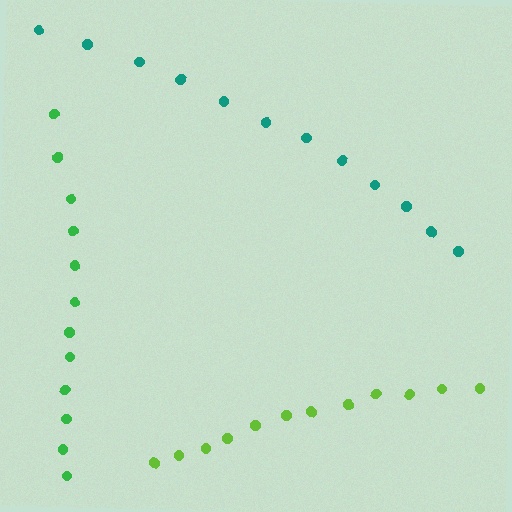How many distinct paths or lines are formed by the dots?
There are 3 distinct paths.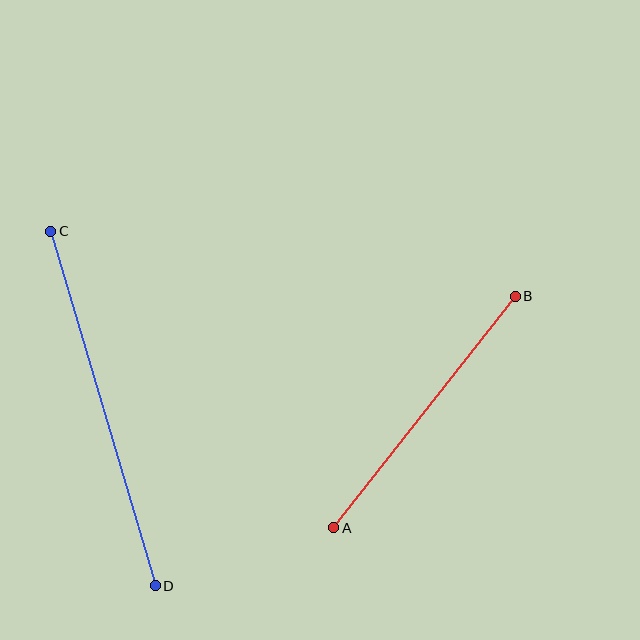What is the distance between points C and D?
The distance is approximately 370 pixels.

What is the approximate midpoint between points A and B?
The midpoint is at approximately (424, 412) pixels.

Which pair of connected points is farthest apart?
Points C and D are farthest apart.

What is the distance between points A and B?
The distance is approximately 294 pixels.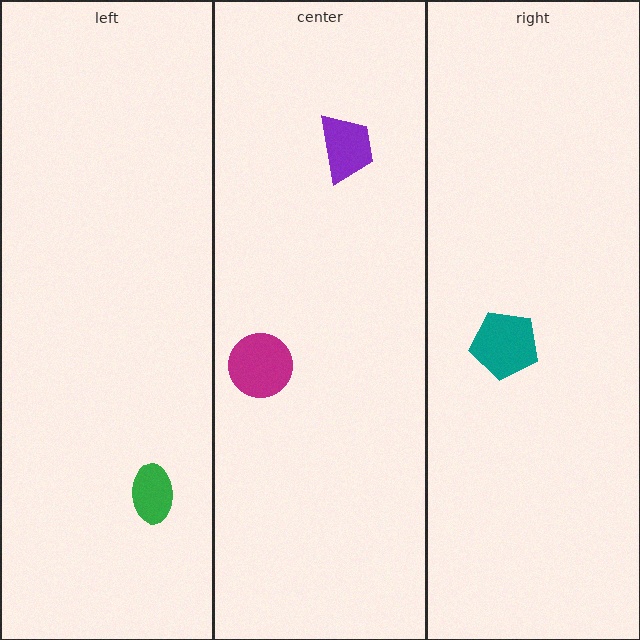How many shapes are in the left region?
1.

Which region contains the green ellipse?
The left region.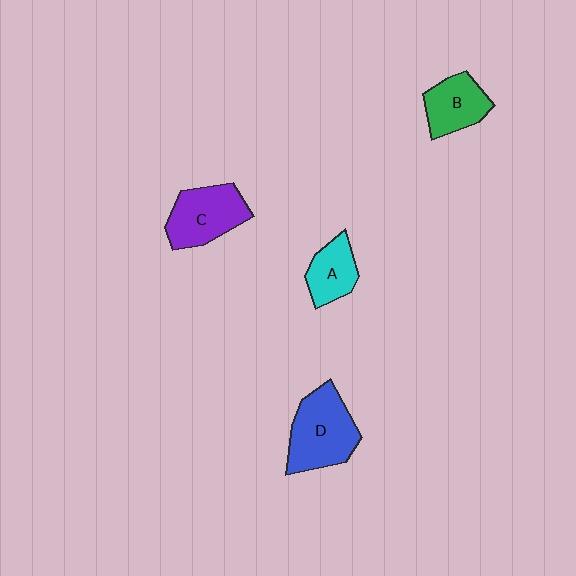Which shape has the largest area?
Shape D (blue).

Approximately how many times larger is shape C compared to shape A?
Approximately 1.5 times.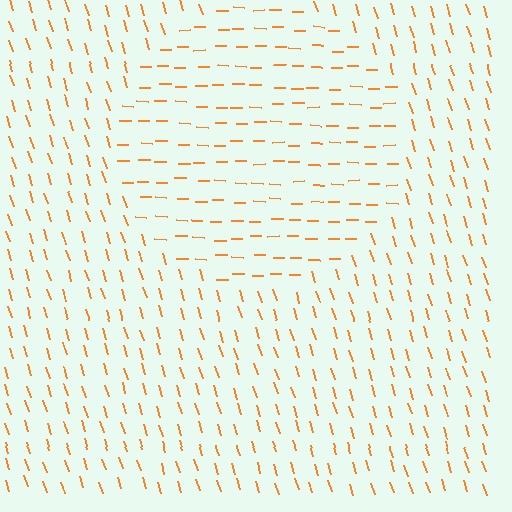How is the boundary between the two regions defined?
The boundary is defined purely by a change in line orientation (approximately 72 degrees difference). All lines are the same color and thickness.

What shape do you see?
I see a circle.